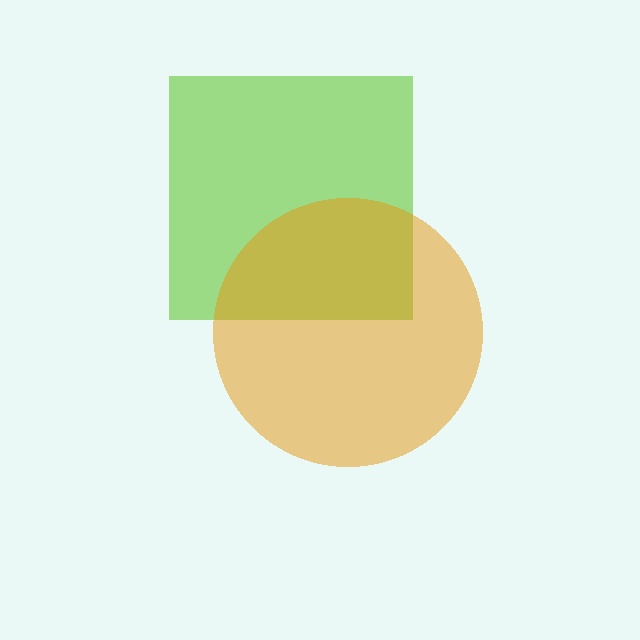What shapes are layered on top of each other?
The layered shapes are: a lime square, an orange circle.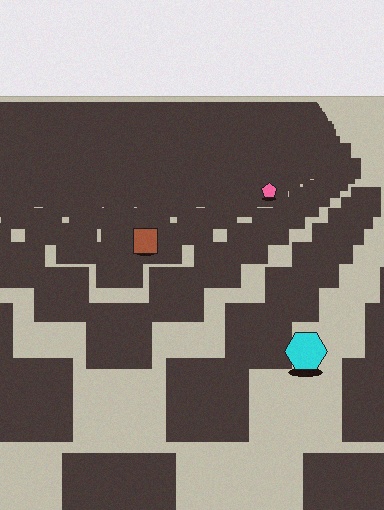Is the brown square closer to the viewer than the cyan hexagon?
No. The cyan hexagon is closer — you can tell from the texture gradient: the ground texture is coarser near it.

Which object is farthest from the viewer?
The pink pentagon is farthest from the viewer. It appears smaller and the ground texture around it is denser.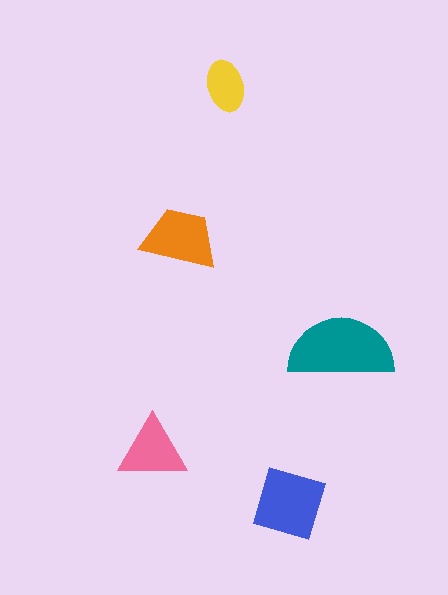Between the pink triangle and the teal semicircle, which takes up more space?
The teal semicircle.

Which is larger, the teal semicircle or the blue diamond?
The teal semicircle.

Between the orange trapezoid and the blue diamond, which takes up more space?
The blue diamond.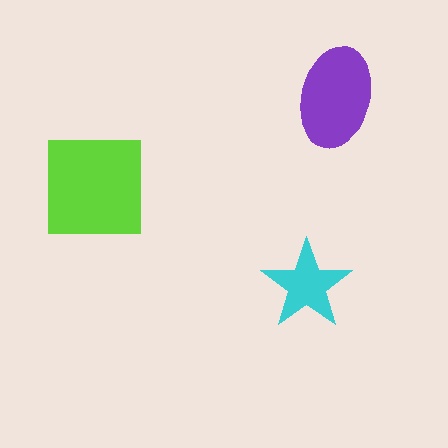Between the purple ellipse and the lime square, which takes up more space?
The lime square.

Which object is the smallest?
The cyan star.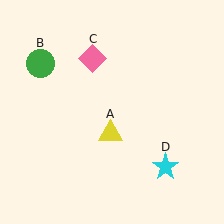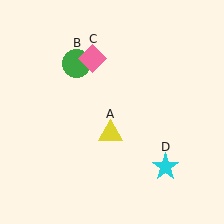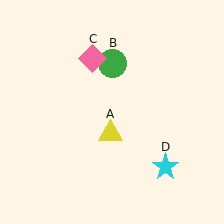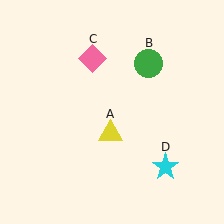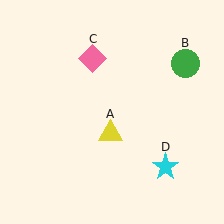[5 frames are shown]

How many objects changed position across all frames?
1 object changed position: green circle (object B).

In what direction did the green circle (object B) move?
The green circle (object B) moved right.